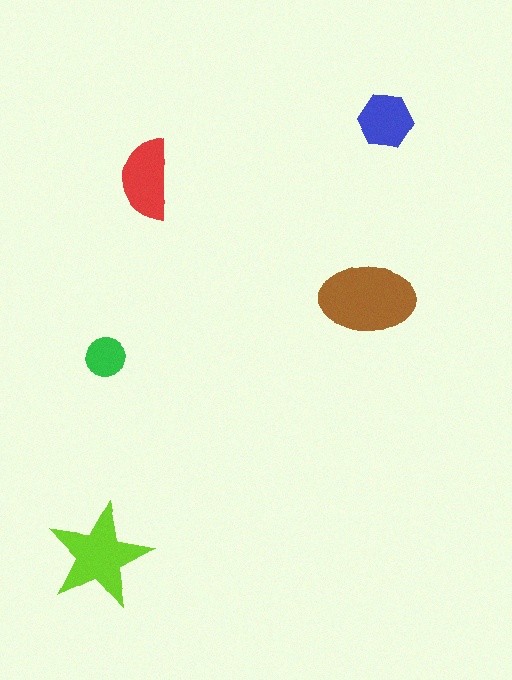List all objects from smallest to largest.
The green circle, the blue hexagon, the red semicircle, the lime star, the brown ellipse.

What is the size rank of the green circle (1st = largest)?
5th.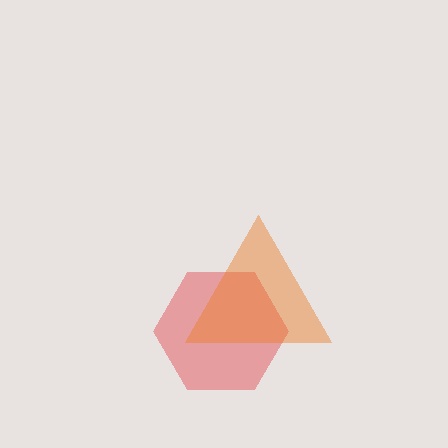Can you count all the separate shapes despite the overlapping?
Yes, there are 2 separate shapes.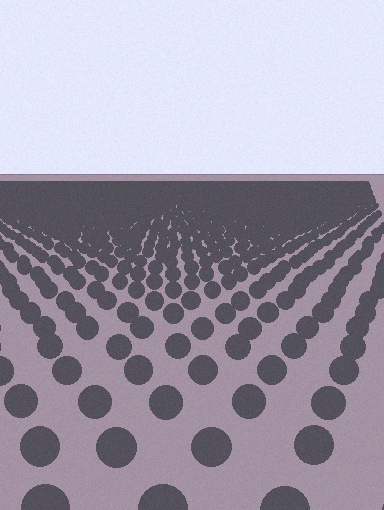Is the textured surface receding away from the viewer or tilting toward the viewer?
The surface is receding away from the viewer. Texture elements get smaller and denser toward the top.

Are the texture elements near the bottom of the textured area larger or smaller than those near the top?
Larger. Near the bottom, elements are closer to the viewer and appear at a bigger on-screen size.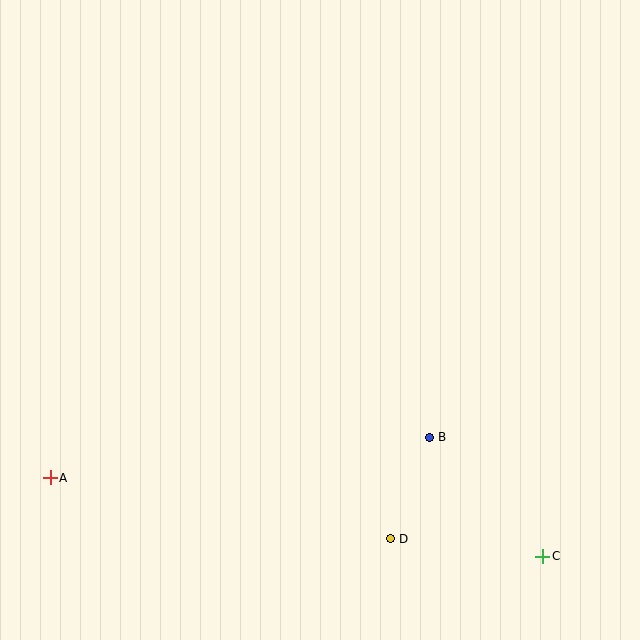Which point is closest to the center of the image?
Point B at (429, 437) is closest to the center.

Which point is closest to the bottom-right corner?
Point C is closest to the bottom-right corner.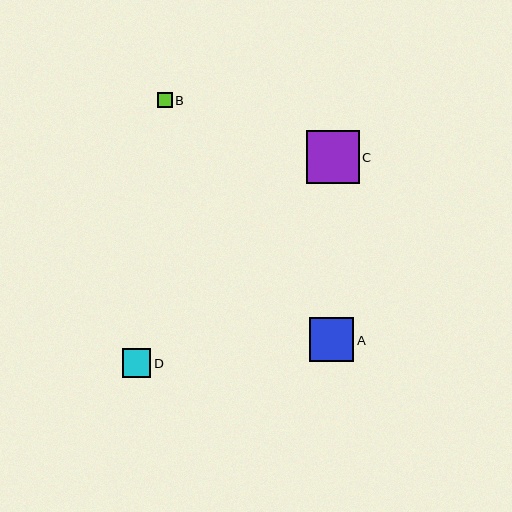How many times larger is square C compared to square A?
Square C is approximately 1.2 times the size of square A.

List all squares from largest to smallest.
From largest to smallest: C, A, D, B.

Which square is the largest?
Square C is the largest with a size of approximately 52 pixels.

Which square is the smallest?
Square B is the smallest with a size of approximately 15 pixels.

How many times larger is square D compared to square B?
Square D is approximately 1.9 times the size of square B.